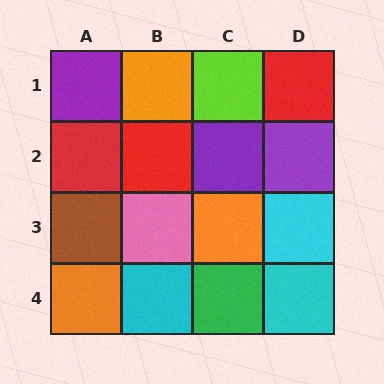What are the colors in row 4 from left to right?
Orange, cyan, green, cyan.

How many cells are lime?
1 cell is lime.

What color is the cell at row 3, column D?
Cyan.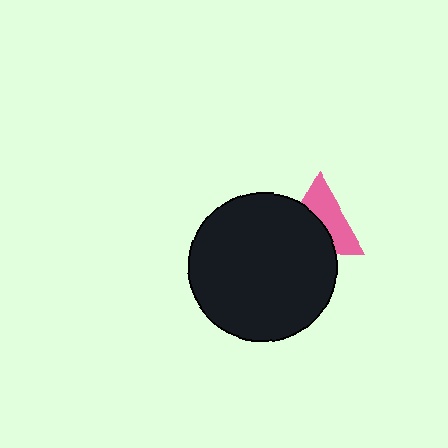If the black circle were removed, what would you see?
You would see the complete pink triangle.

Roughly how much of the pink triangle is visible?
About half of it is visible (roughly 50%).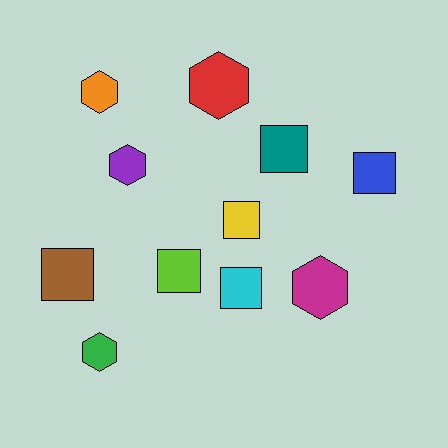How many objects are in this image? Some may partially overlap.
There are 11 objects.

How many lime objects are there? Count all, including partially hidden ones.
There is 1 lime object.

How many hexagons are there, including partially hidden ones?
There are 5 hexagons.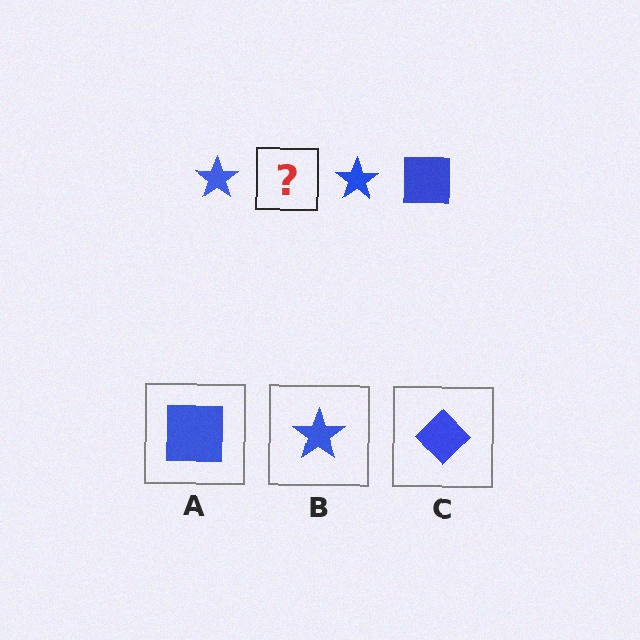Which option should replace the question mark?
Option A.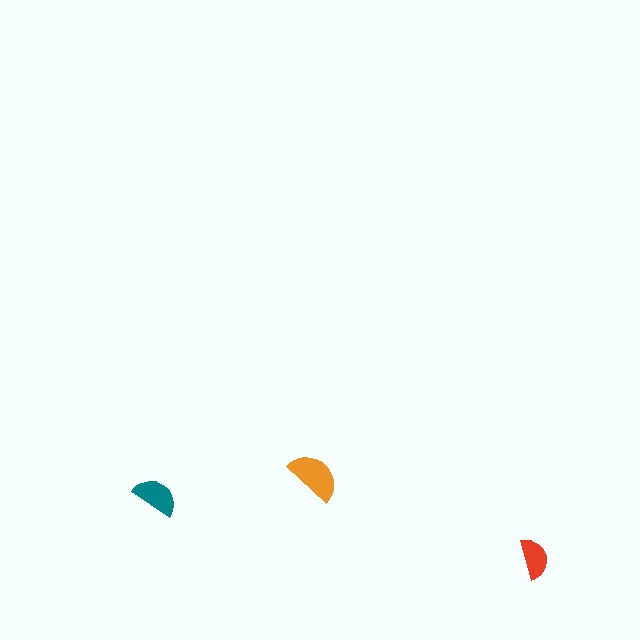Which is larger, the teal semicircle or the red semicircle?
The teal one.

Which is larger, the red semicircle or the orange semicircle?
The orange one.